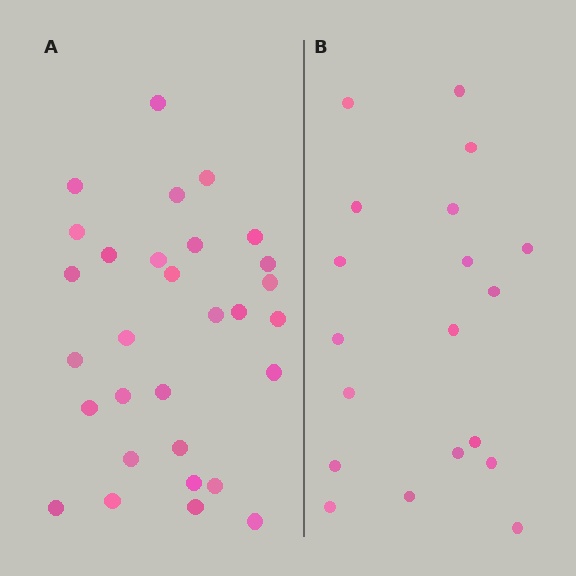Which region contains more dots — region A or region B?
Region A (the left region) has more dots.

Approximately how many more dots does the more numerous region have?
Region A has roughly 12 or so more dots than region B.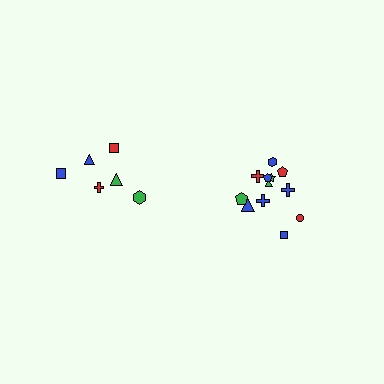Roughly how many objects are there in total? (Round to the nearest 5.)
Roughly 20 objects in total.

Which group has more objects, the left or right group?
The right group.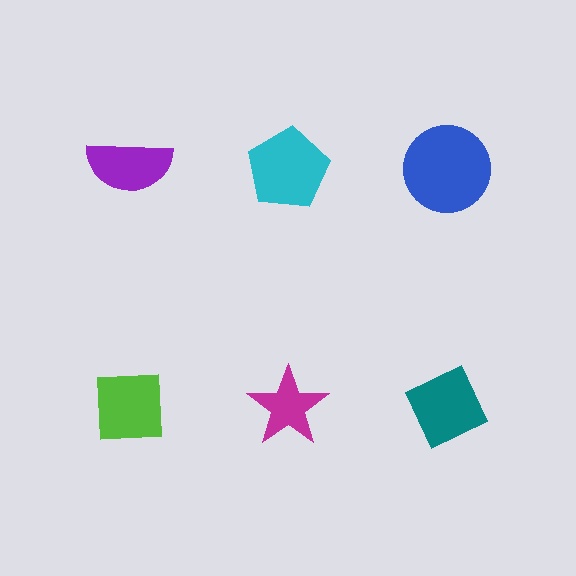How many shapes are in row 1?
3 shapes.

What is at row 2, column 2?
A magenta star.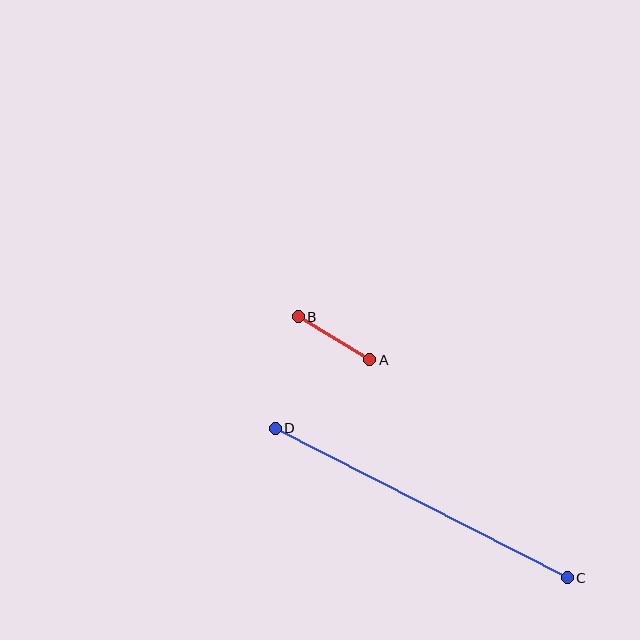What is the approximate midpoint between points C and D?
The midpoint is at approximately (421, 503) pixels.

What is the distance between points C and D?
The distance is approximately 328 pixels.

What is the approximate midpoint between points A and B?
The midpoint is at approximately (334, 338) pixels.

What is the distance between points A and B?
The distance is approximately 83 pixels.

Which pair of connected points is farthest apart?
Points C and D are farthest apart.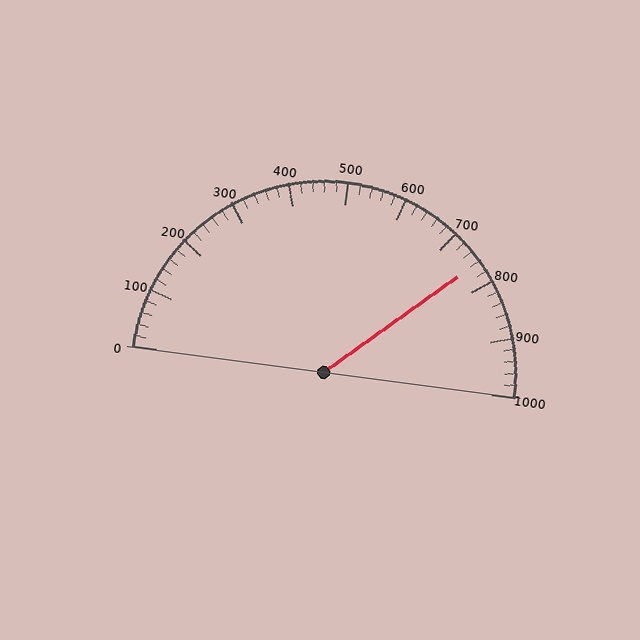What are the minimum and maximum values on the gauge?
The gauge ranges from 0 to 1000.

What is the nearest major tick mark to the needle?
The nearest major tick mark is 800.